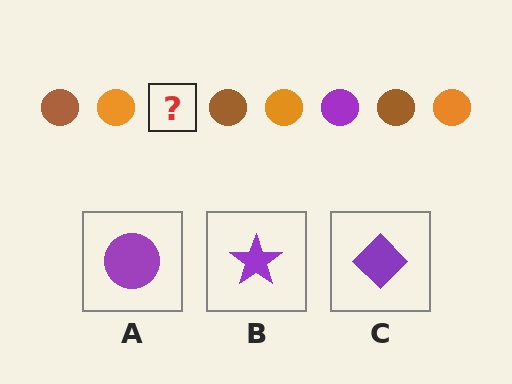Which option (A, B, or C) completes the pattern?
A.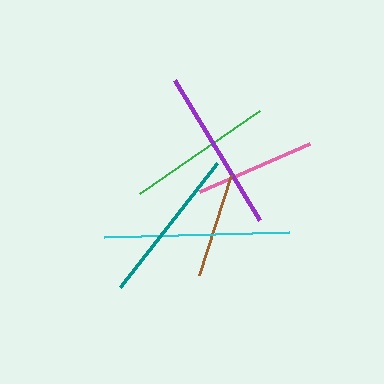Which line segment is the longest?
The cyan line is the longest at approximately 185 pixels.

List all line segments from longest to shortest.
From longest to shortest: cyan, purple, teal, green, pink, brown.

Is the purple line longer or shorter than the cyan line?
The cyan line is longer than the purple line.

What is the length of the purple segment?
The purple segment is approximately 164 pixels long.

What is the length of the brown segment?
The brown segment is approximately 105 pixels long.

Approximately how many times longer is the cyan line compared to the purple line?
The cyan line is approximately 1.1 times the length of the purple line.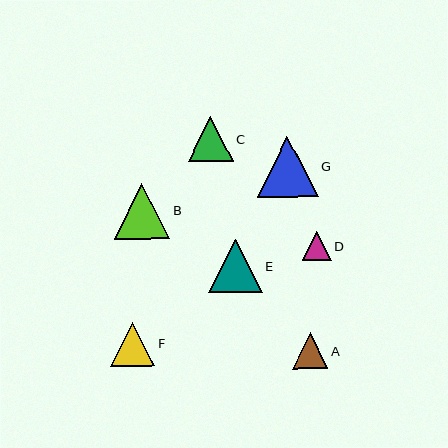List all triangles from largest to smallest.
From largest to smallest: G, B, E, C, F, A, D.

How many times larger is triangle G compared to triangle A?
Triangle G is approximately 1.7 times the size of triangle A.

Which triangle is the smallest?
Triangle D is the smallest with a size of approximately 29 pixels.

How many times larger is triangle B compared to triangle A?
Triangle B is approximately 1.6 times the size of triangle A.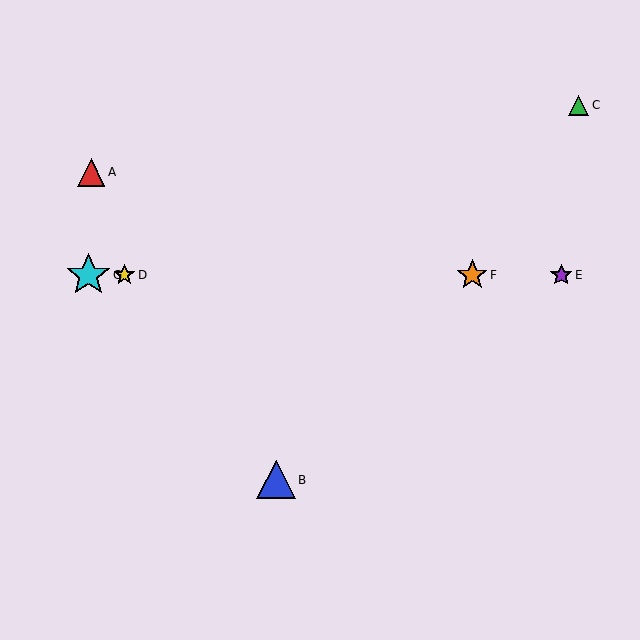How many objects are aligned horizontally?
4 objects (D, E, F, G) are aligned horizontally.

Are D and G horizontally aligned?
Yes, both are at y≈275.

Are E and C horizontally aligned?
No, E is at y≈275 and C is at y≈105.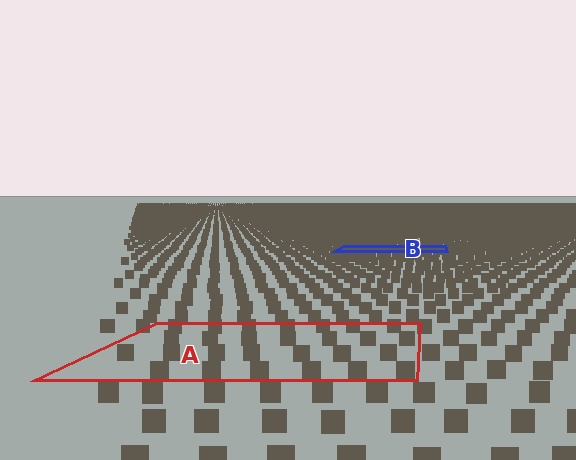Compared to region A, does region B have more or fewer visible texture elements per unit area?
Region B has more texture elements per unit area — they are packed more densely because it is farther away.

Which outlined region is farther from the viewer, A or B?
Region B is farther from the viewer — the texture elements inside it appear smaller and more densely packed.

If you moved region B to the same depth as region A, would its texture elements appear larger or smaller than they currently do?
They would appear larger. At a closer depth, the same texture elements are projected at a bigger on-screen size.